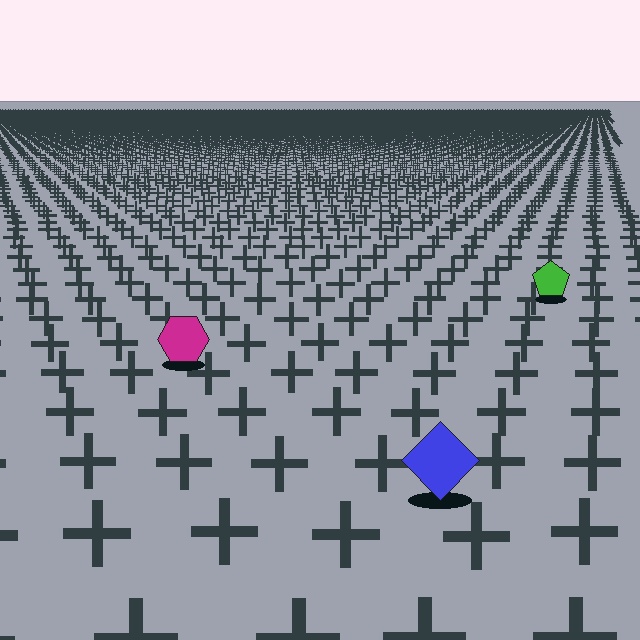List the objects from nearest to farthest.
From nearest to farthest: the blue diamond, the magenta hexagon, the green pentagon.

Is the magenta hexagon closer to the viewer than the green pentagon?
Yes. The magenta hexagon is closer — you can tell from the texture gradient: the ground texture is coarser near it.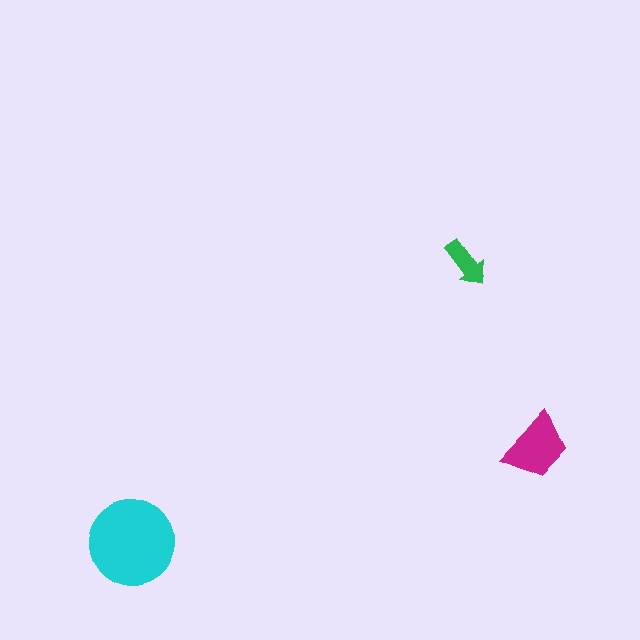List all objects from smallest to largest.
The green arrow, the magenta trapezoid, the cyan circle.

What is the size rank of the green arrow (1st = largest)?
3rd.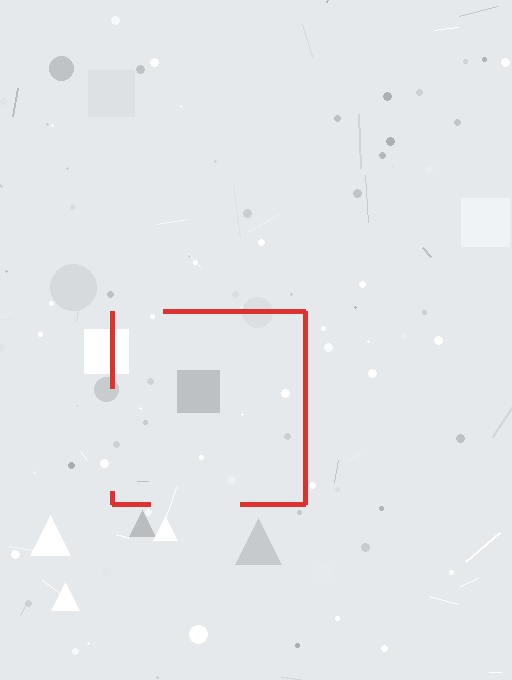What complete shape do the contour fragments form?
The contour fragments form a square.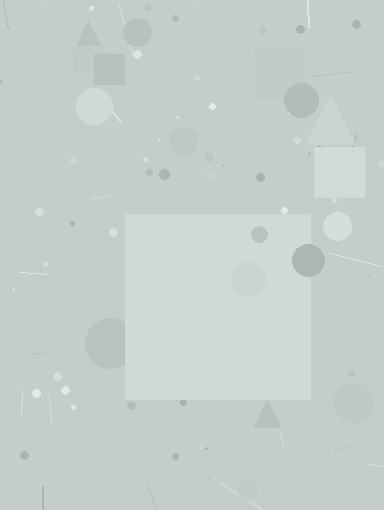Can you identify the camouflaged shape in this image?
The camouflaged shape is a square.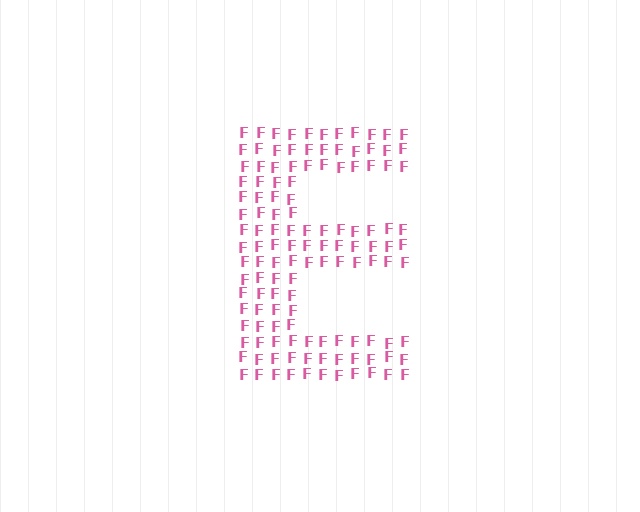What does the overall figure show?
The overall figure shows the letter E.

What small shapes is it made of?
It is made of small letter F's.